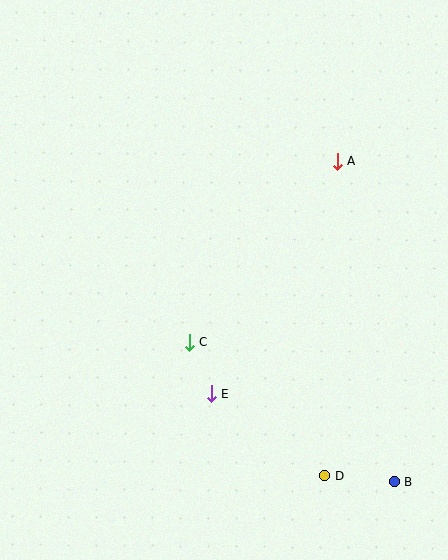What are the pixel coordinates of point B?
Point B is at (394, 481).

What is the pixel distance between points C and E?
The distance between C and E is 56 pixels.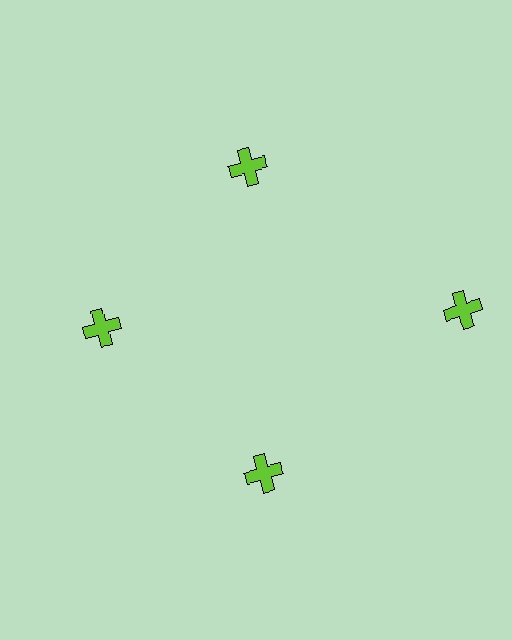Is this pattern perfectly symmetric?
No. The 4 lime crosses are arranged in a ring, but one element near the 3 o'clock position is pushed outward from the center, breaking the 4-fold rotational symmetry.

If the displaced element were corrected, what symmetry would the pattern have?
It would have 4-fold rotational symmetry — the pattern would map onto itself every 90 degrees.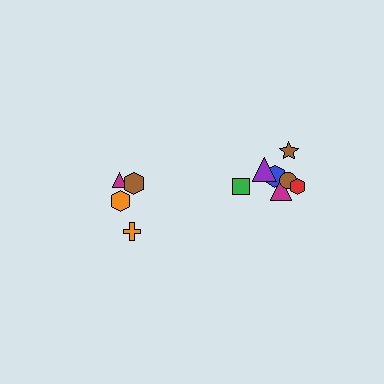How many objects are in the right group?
There are 8 objects.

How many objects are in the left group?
There are 4 objects.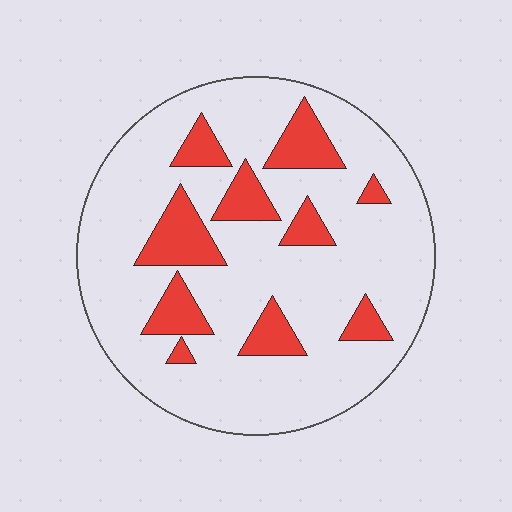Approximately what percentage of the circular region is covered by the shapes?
Approximately 20%.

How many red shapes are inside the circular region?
10.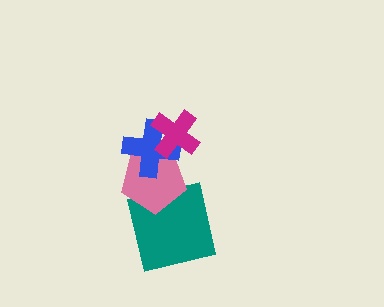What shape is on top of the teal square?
The pink pentagon is on top of the teal square.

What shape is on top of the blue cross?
The magenta cross is on top of the blue cross.